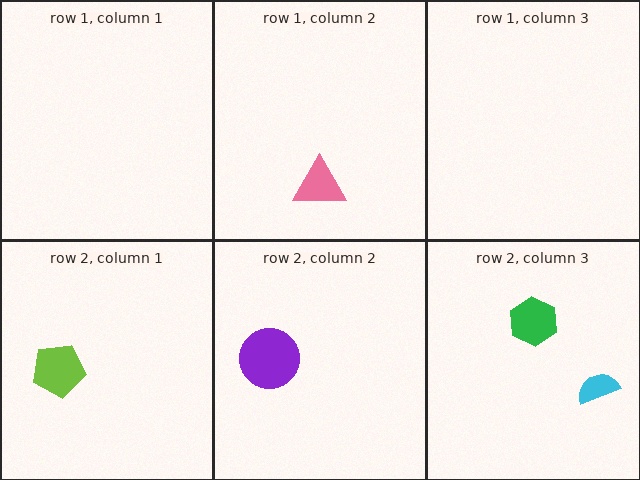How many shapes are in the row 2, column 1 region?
1.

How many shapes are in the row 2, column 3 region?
2.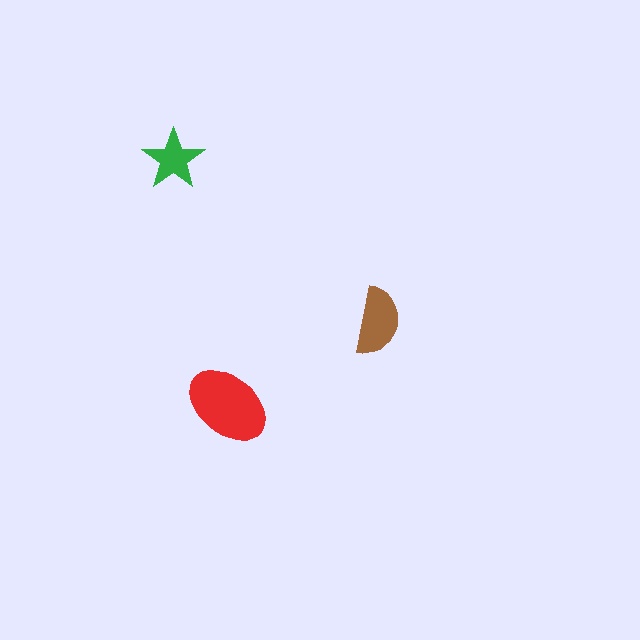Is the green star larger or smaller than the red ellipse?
Smaller.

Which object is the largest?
The red ellipse.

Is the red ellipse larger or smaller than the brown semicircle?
Larger.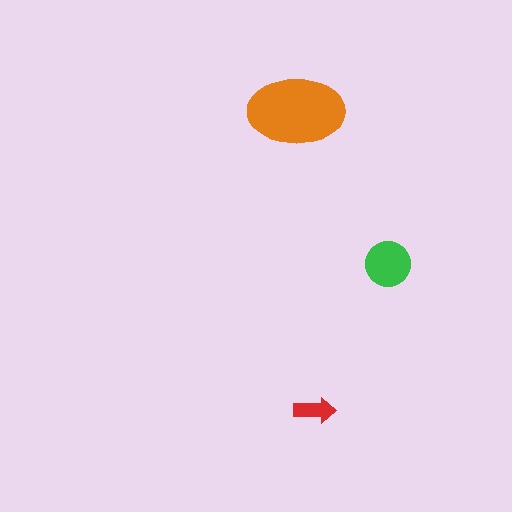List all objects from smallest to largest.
The red arrow, the green circle, the orange ellipse.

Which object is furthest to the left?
The orange ellipse is leftmost.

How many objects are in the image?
There are 3 objects in the image.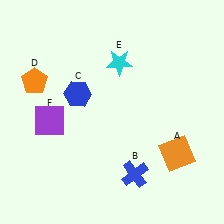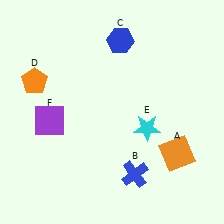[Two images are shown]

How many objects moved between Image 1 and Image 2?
2 objects moved between the two images.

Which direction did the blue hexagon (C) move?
The blue hexagon (C) moved up.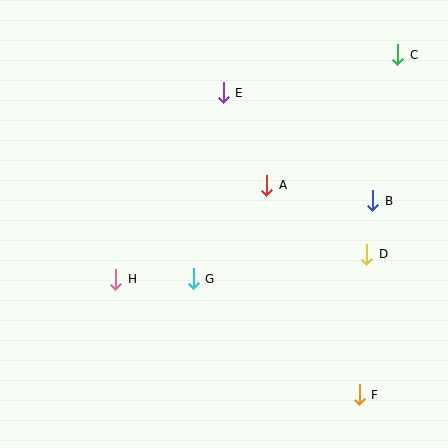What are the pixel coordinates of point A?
Point A is at (267, 185).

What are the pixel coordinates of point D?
Point D is at (367, 254).